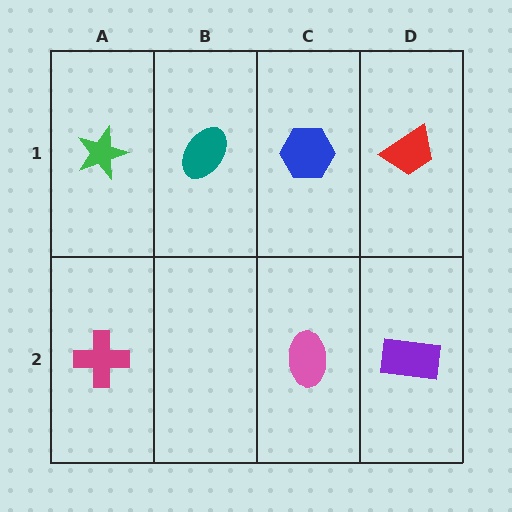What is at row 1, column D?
A red trapezoid.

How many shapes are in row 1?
4 shapes.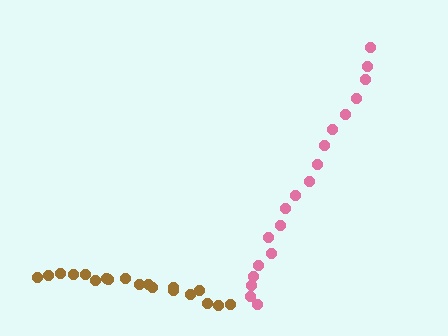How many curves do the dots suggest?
There are 2 distinct paths.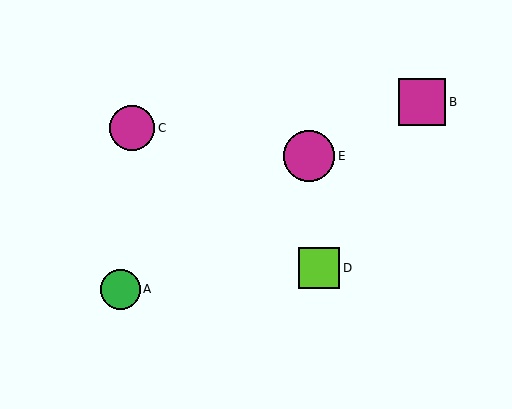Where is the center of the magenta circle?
The center of the magenta circle is at (132, 128).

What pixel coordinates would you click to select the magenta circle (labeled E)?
Click at (309, 156) to select the magenta circle E.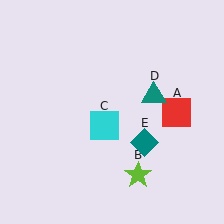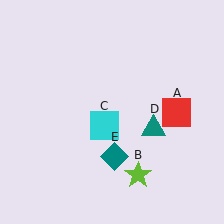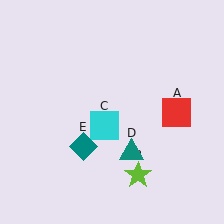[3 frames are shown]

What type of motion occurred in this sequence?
The teal triangle (object D), teal diamond (object E) rotated clockwise around the center of the scene.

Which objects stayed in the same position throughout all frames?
Red square (object A) and lime star (object B) and cyan square (object C) remained stationary.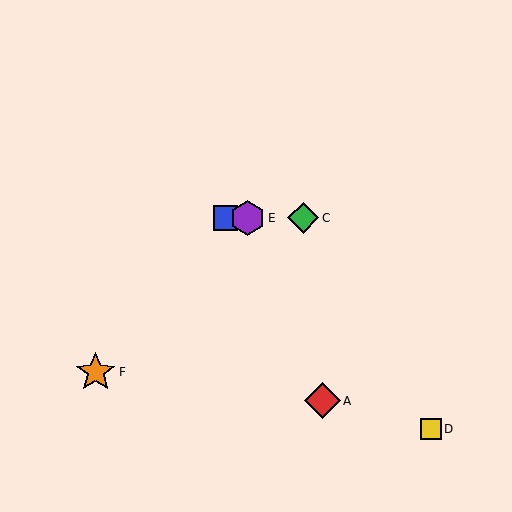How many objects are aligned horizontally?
3 objects (B, C, E) are aligned horizontally.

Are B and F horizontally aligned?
No, B is at y≈218 and F is at y≈372.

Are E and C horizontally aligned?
Yes, both are at y≈218.